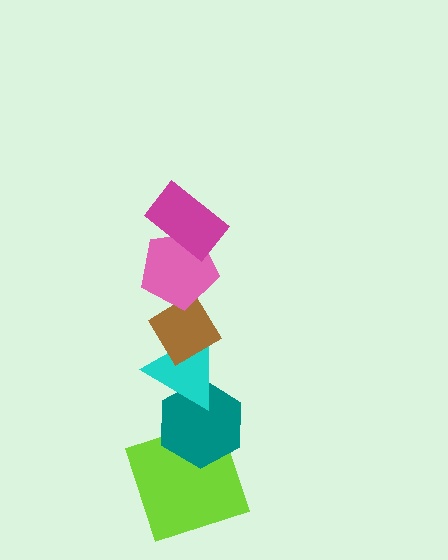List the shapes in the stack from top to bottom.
From top to bottom: the magenta rectangle, the pink pentagon, the brown diamond, the cyan triangle, the teal hexagon, the lime square.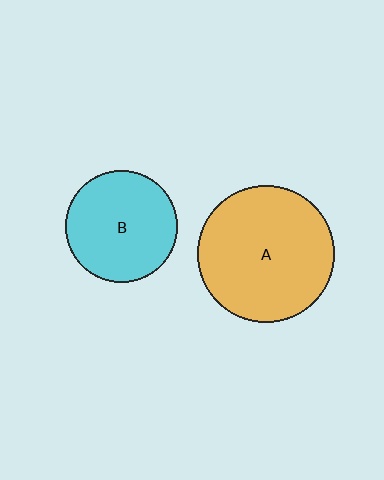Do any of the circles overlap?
No, none of the circles overlap.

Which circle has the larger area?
Circle A (orange).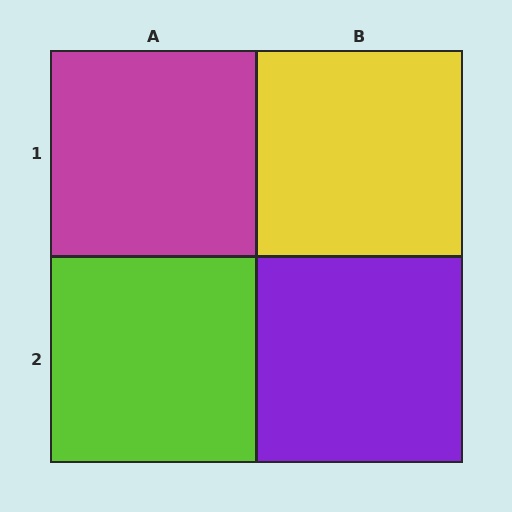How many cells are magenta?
1 cell is magenta.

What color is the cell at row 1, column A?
Magenta.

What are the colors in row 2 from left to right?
Lime, purple.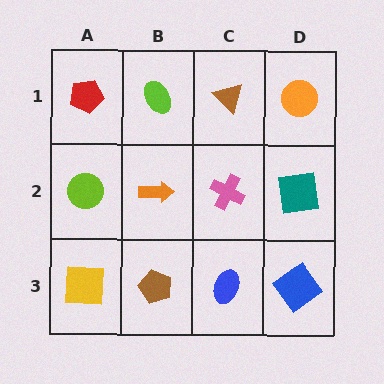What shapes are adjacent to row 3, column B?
An orange arrow (row 2, column B), a yellow square (row 3, column A), a blue ellipse (row 3, column C).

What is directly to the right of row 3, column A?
A brown pentagon.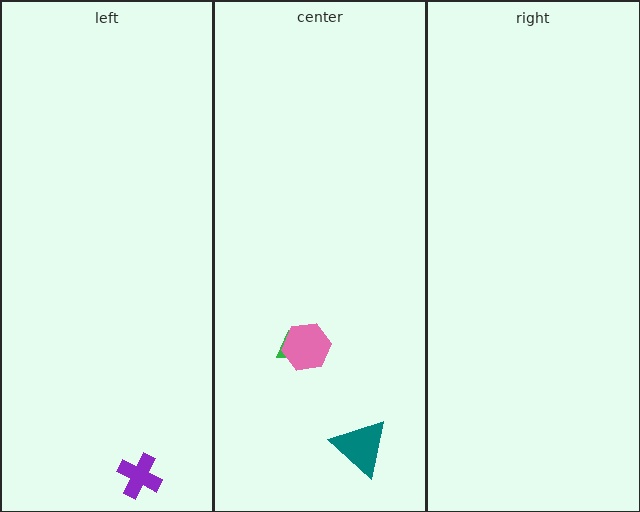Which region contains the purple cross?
The left region.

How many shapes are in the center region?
3.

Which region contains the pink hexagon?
The center region.